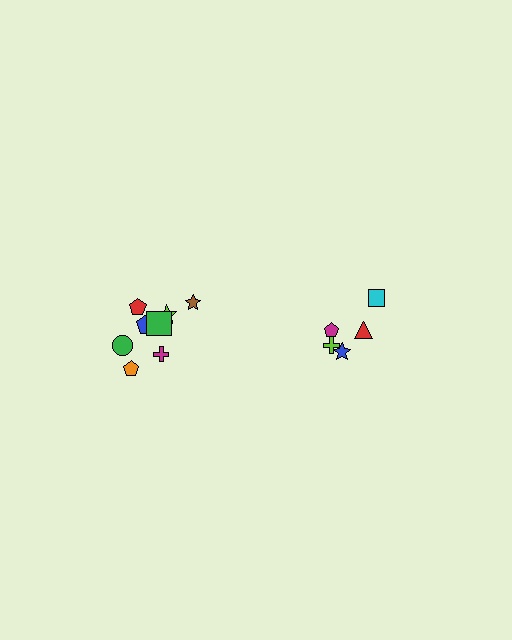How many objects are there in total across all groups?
There are 13 objects.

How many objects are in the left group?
There are 8 objects.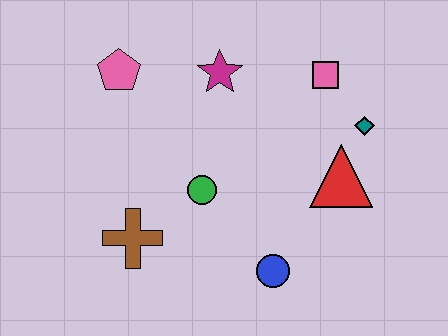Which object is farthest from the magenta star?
The blue circle is farthest from the magenta star.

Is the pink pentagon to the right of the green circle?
No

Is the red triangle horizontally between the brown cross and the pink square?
No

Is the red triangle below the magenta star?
Yes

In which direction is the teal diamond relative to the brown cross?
The teal diamond is to the right of the brown cross.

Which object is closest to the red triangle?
The teal diamond is closest to the red triangle.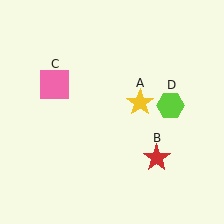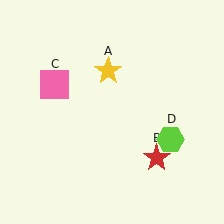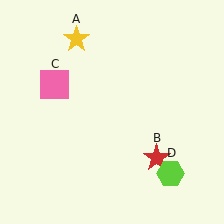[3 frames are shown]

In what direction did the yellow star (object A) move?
The yellow star (object A) moved up and to the left.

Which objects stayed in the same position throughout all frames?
Red star (object B) and pink square (object C) remained stationary.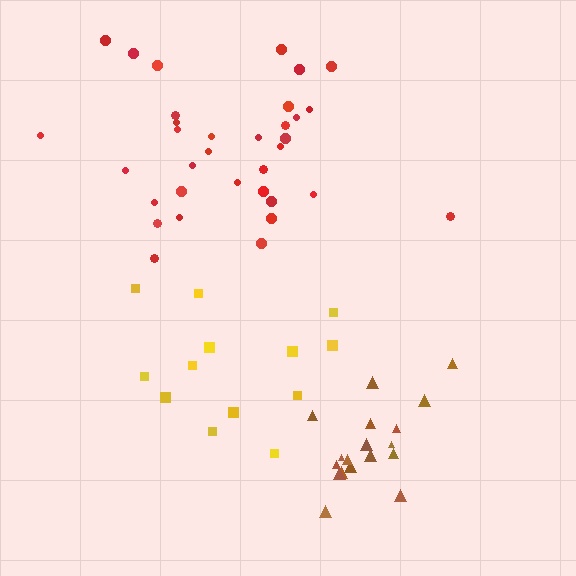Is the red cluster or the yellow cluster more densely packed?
Red.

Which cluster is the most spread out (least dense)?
Yellow.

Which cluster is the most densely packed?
Brown.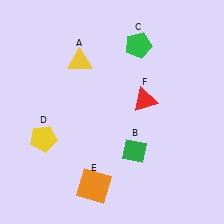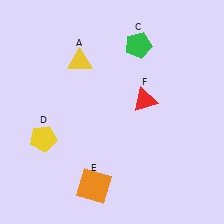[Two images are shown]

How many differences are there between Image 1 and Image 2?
There is 1 difference between the two images.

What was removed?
The green diamond (B) was removed in Image 2.